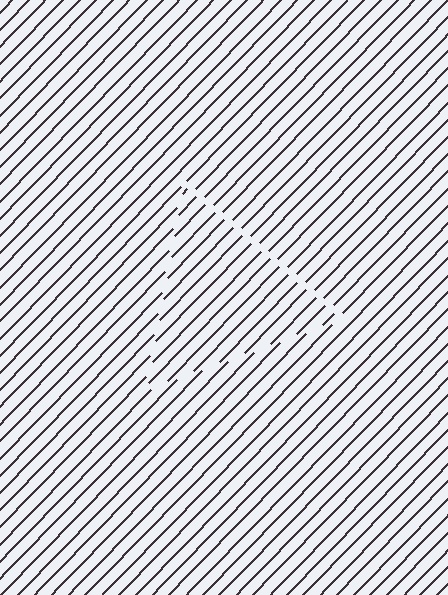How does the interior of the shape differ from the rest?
The interior of the shape contains the same grating, shifted by half a period — the contour is defined by the phase discontinuity where line-ends from the inner and outer gratings abut.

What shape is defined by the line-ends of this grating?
An illusory triangle. The interior of the shape contains the same grating, shifted by half a period — the contour is defined by the phase discontinuity where line-ends from the inner and outer gratings abut.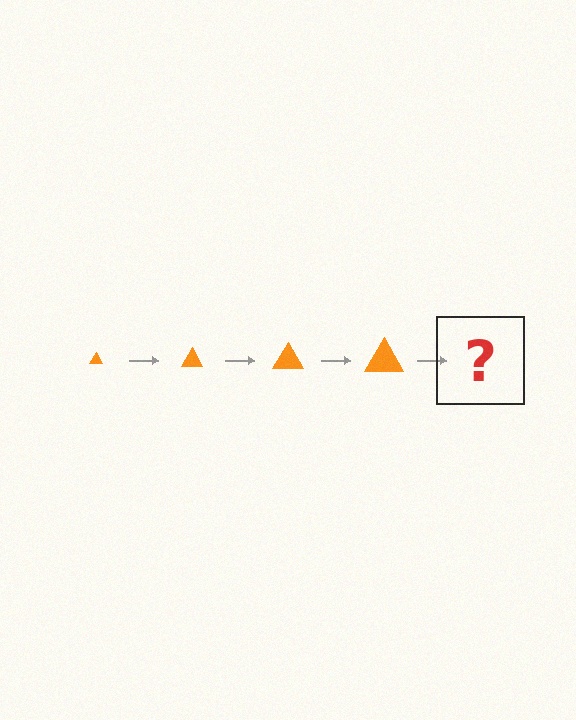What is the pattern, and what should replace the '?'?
The pattern is that the triangle gets progressively larger each step. The '?' should be an orange triangle, larger than the previous one.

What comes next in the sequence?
The next element should be an orange triangle, larger than the previous one.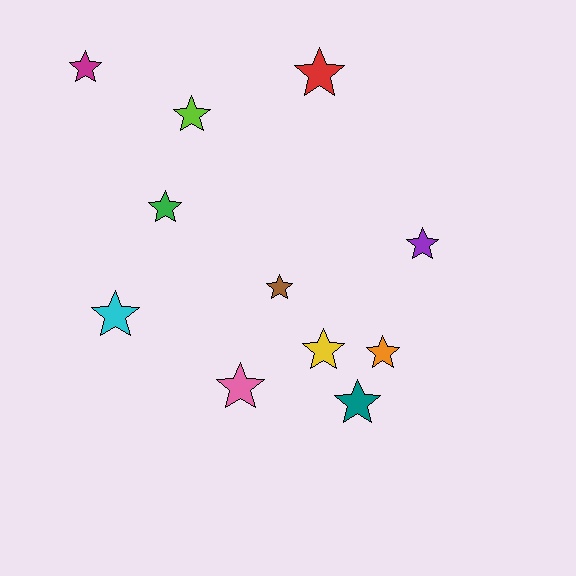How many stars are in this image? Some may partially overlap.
There are 11 stars.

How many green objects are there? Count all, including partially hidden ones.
There is 1 green object.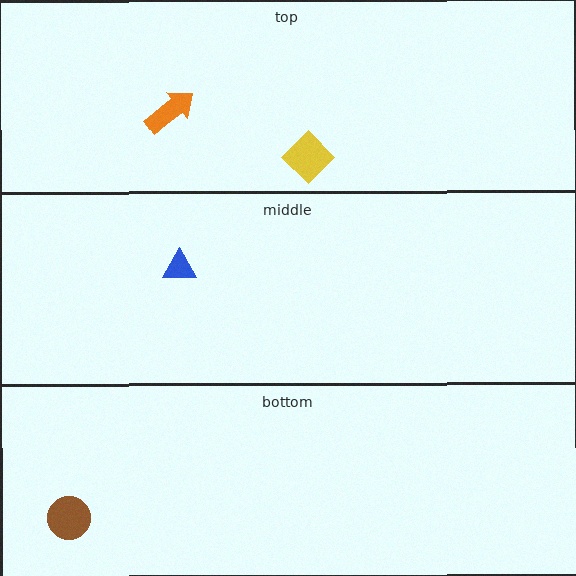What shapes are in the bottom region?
The brown circle.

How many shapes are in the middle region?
1.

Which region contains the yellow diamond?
The top region.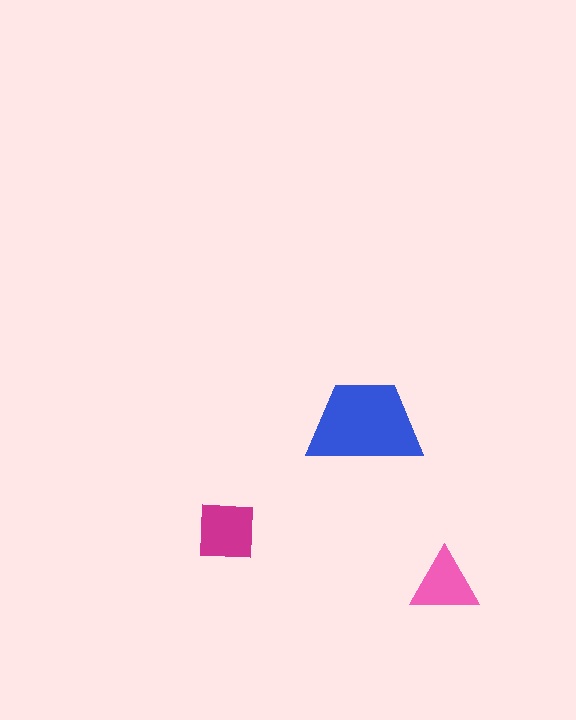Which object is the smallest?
The pink triangle.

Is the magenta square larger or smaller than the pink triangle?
Larger.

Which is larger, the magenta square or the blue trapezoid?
The blue trapezoid.